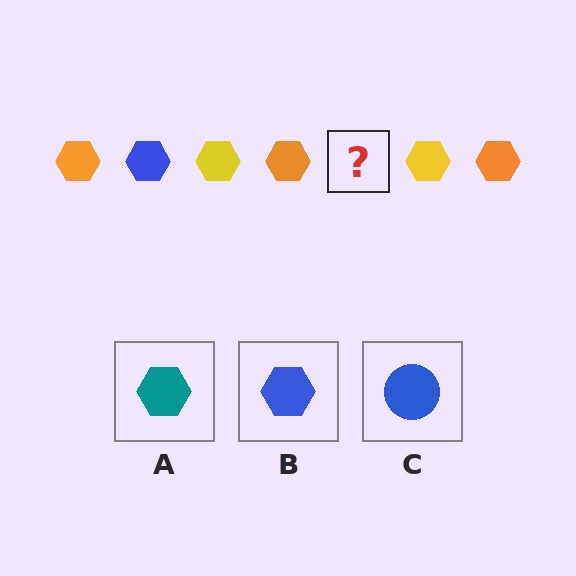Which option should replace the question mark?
Option B.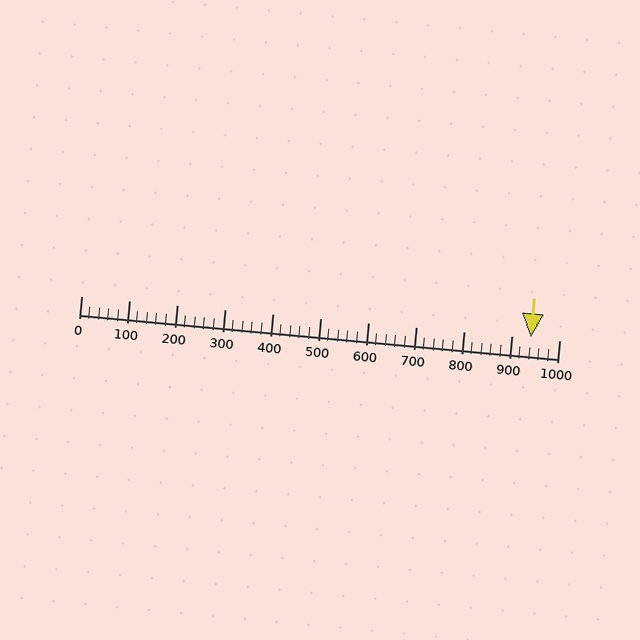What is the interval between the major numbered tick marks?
The major tick marks are spaced 100 units apart.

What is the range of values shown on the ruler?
The ruler shows values from 0 to 1000.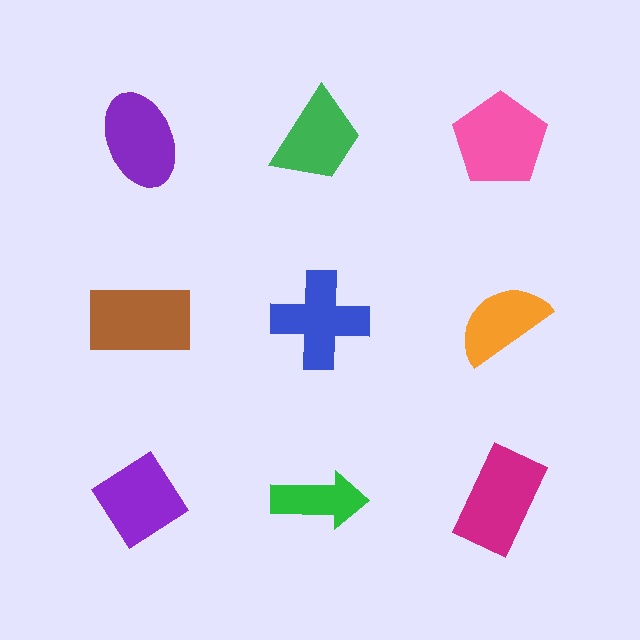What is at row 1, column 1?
A purple ellipse.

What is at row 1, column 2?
A green trapezoid.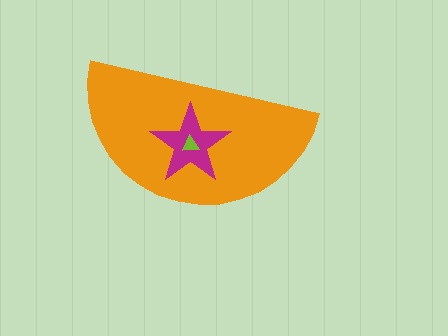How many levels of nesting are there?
3.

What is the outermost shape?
The orange semicircle.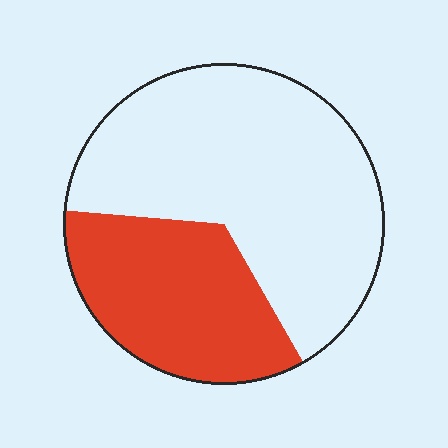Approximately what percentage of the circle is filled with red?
Approximately 35%.